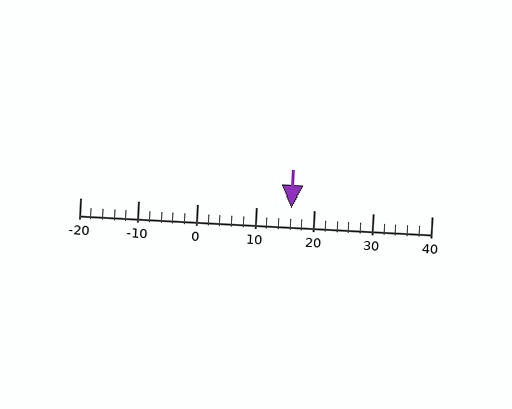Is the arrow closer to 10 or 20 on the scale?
The arrow is closer to 20.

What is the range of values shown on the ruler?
The ruler shows values from -20 to 40.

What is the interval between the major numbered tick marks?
The major tick marks are spaced 10 units apart.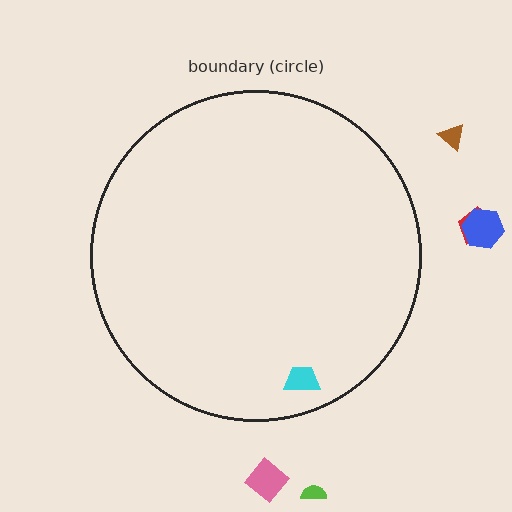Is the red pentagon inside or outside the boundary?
Outside.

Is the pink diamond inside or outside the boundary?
Outside.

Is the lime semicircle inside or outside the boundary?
Outside.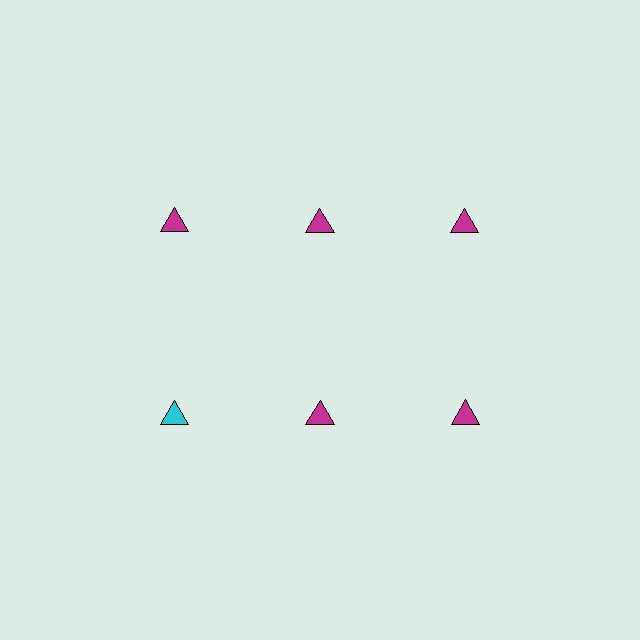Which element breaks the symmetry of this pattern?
The cyan triangle in the second row, leftmost column breaks the symmetry. All other shapes are magenta triangles.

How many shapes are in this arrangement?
There are 6 shapes arranged in a grid pattern.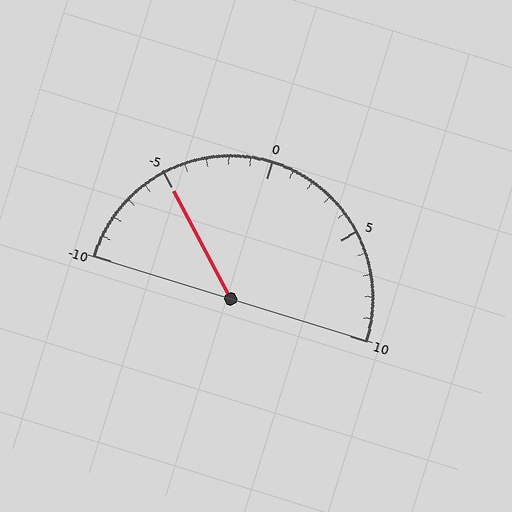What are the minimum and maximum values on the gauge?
The gauge ranges from -10 to 10.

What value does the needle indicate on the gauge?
The needle indicates approximately -5.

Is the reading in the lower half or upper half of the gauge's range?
The reading is in the lower half of the range (-10 to 10).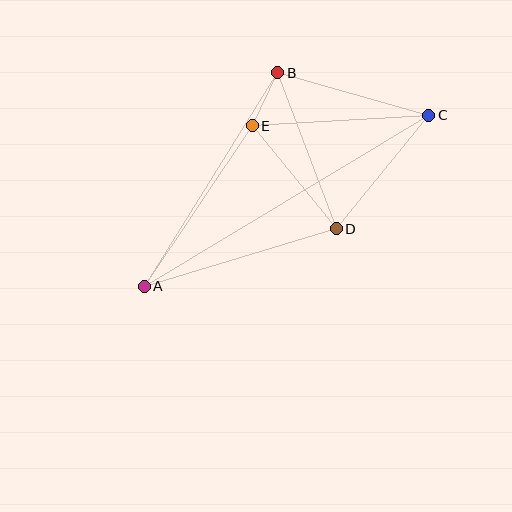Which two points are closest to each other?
Points B and E are closest to each other.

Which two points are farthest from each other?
Points A and C are farthest from each other.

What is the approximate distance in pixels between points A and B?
The distance between A and B is approximately 252 pixels.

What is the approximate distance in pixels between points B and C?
The distance between B and C is approximately 157 pixels.